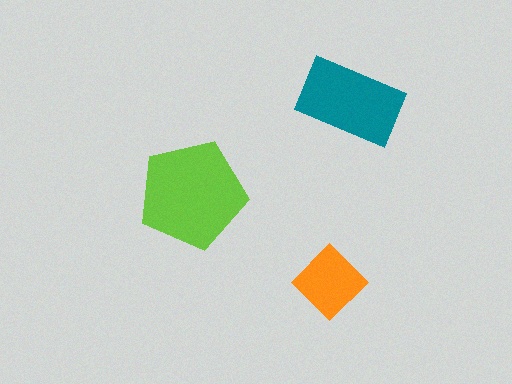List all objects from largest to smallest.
The lime pentagon, the teal rectangle, the orange diamond.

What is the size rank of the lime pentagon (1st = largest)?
1st.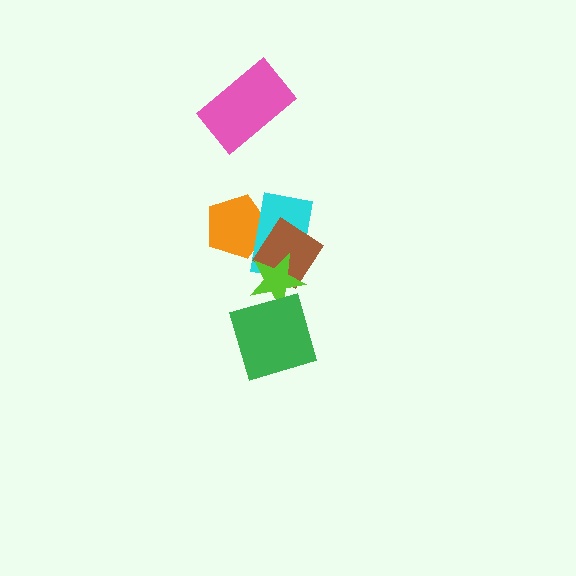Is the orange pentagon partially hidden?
Yes, it is partially covered by another shape.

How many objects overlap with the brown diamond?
3 objects overlap with the brown diamond.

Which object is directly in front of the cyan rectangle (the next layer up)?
The brown diamond is directly in front of the cyan rectangle.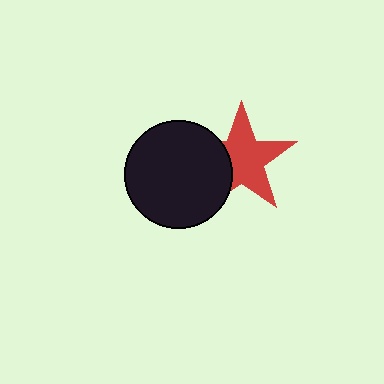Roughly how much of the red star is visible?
Most of it is visible (roughly 69%).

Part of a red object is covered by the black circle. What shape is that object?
It is a star.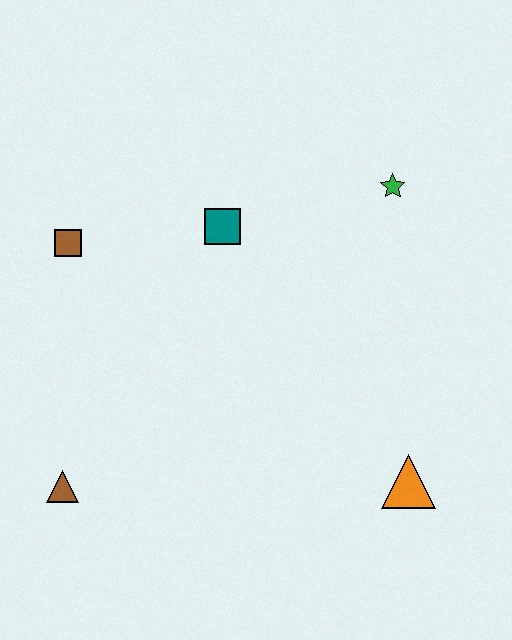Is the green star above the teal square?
Yes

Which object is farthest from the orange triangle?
The brown square is farthest from the orange triangle.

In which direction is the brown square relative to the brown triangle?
The brown square is above the brown triangle.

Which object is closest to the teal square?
The brown square is closest to the teal square.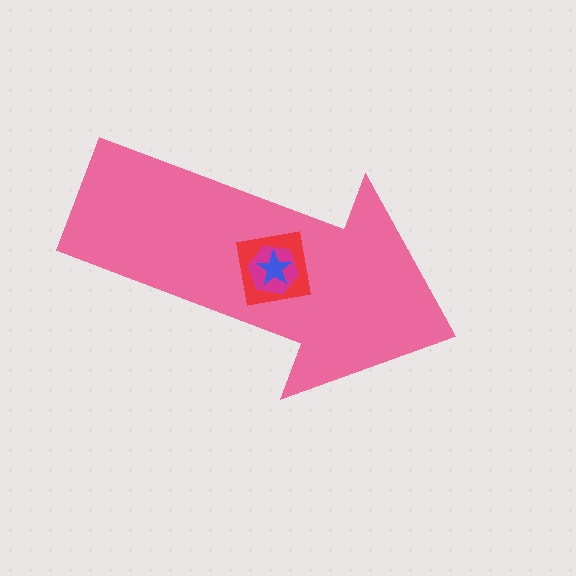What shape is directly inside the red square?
The magenta hexagon.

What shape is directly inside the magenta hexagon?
The blue star.